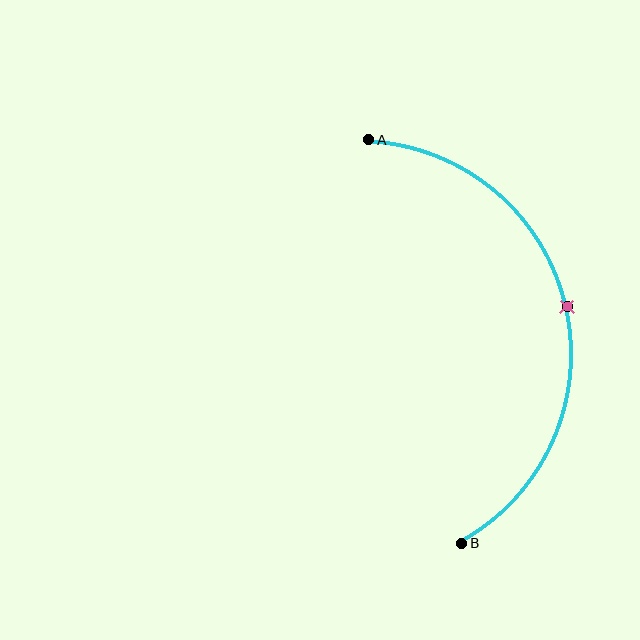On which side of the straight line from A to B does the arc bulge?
The arc bulges to the right of the straight line connecting A and B.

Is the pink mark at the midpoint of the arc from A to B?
Yes. The pink mark lies on the arc at equal arc-length from both A and B — it is the arc midpoint.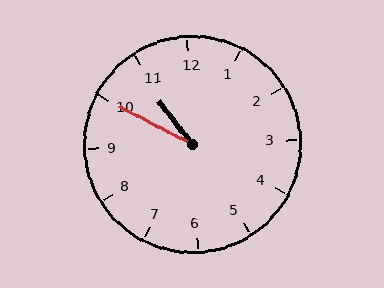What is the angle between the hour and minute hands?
Approximately 25 degrees.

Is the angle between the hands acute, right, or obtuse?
It is acute.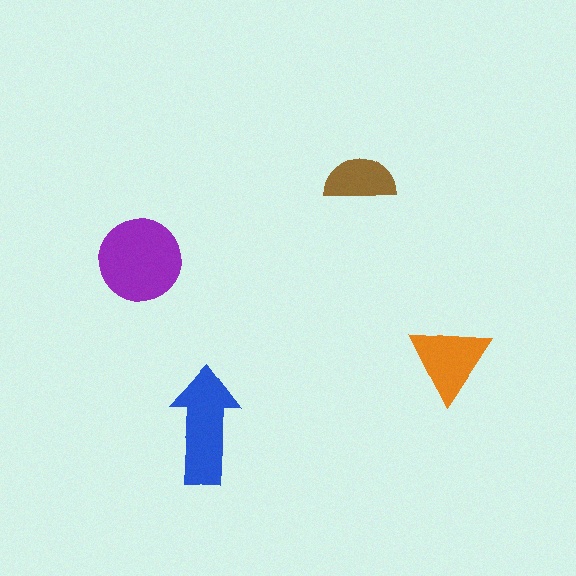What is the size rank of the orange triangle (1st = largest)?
3rd.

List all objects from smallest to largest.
The brown semicircle, the orange triangle, the blue arrow, the purple circle.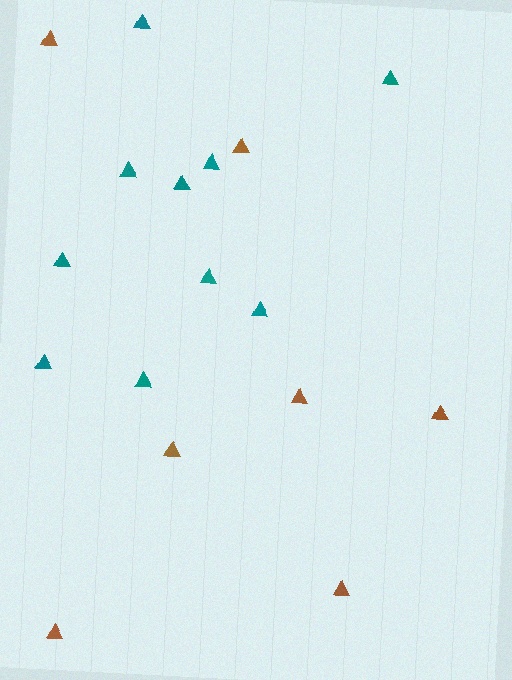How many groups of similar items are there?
There are 2 groups: one group of brown triangles (7) and one group of teal triangles (10).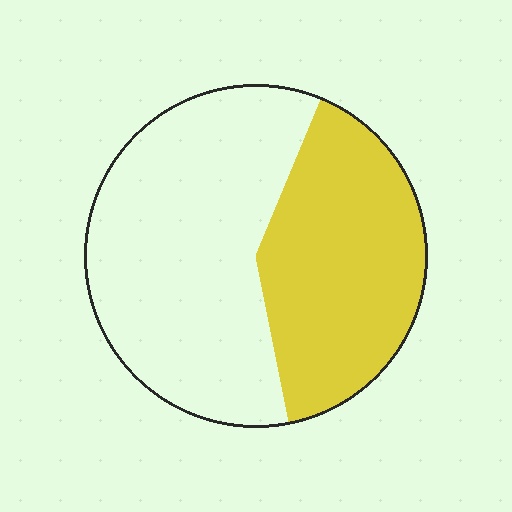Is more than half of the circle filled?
No.